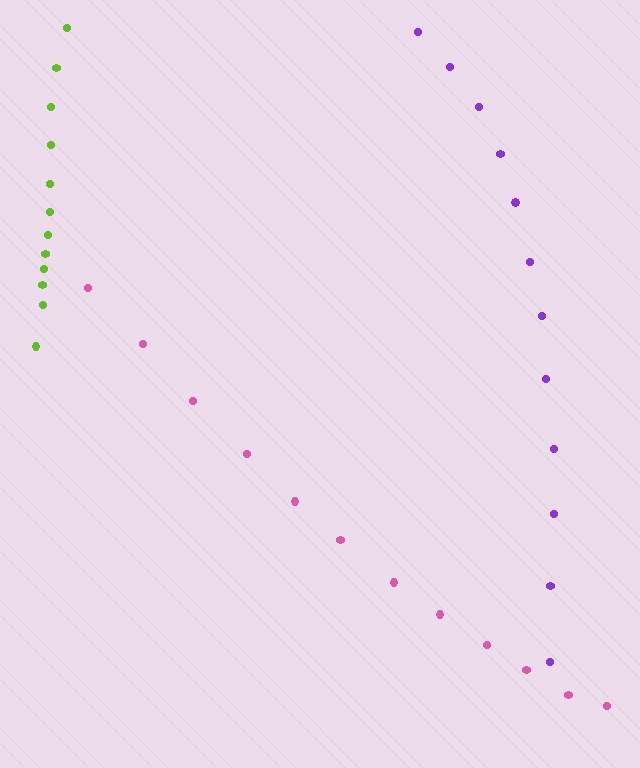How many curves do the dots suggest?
There are 3 distinct paths.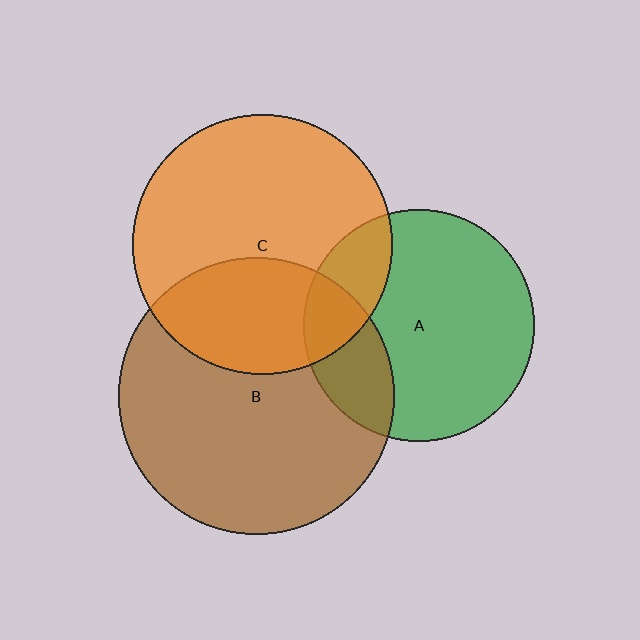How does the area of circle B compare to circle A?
Approximately 1.4 times.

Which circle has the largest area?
Circle B (brown).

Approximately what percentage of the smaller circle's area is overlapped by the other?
Approximately 20%.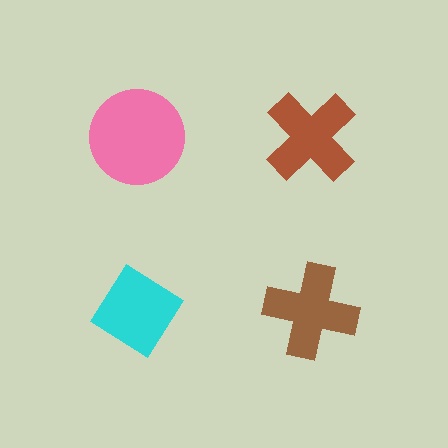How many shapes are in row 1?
2 shapes.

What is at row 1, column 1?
A pink circle.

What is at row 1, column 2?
A brown cross.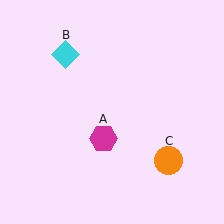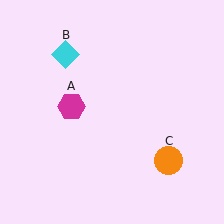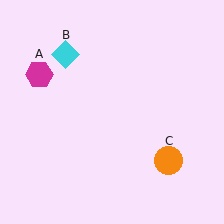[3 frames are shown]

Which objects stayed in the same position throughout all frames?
Cyan diamond (object B) and orange circle (object C) remained stationary.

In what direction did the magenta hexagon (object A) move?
The magenta hexagon (object A) moved up and to the left.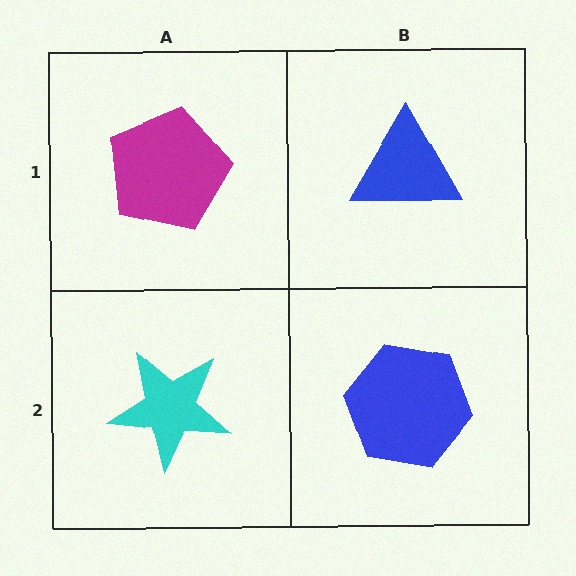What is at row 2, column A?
A cyan star.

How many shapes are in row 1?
2 shapes.